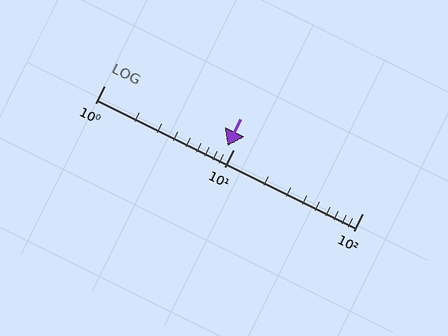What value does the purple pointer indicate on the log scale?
The pointer indicates approximately 9.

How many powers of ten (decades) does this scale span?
The scale spans 2 decades, from 1 to 100.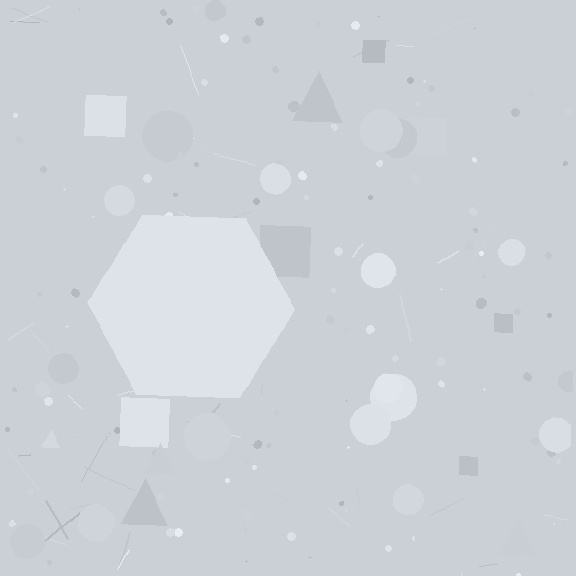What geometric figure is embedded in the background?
A hexagon is embedded in the background.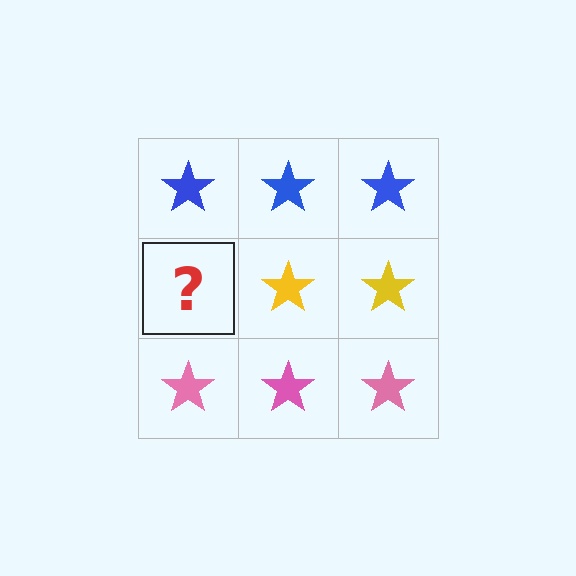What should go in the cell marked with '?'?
The missing cell should contain a yellow star.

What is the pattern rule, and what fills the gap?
The rule is that each row has a consistent color. The gap should be filled with a yellow star.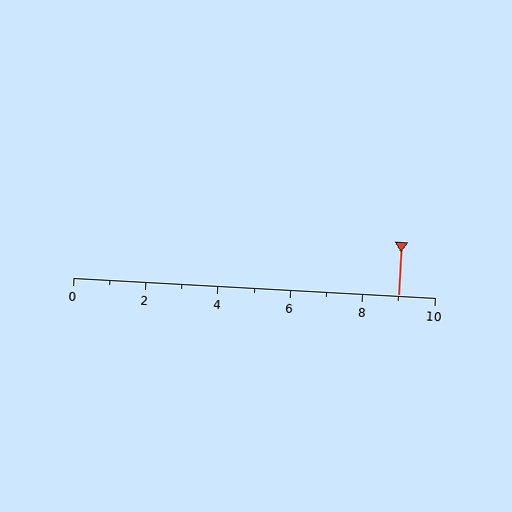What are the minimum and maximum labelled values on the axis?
The axis runs from 0 to 10.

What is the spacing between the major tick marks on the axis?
The major ticks are spaced 2 apart.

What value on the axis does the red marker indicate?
The marker indicates approximately 9.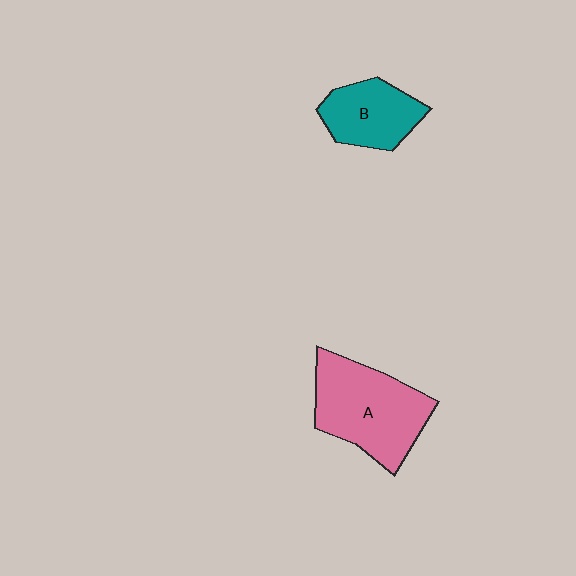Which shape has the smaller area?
Shape B (teal).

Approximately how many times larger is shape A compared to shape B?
Approximately 1.6 times.